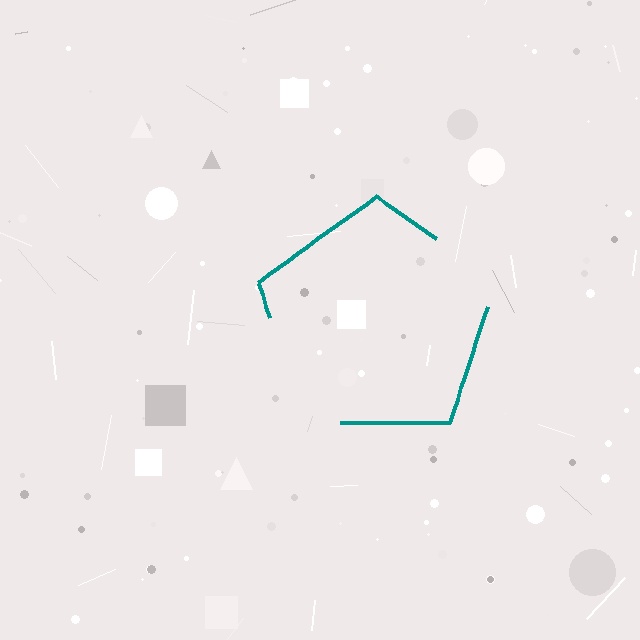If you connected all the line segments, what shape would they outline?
They would outline a pentagon.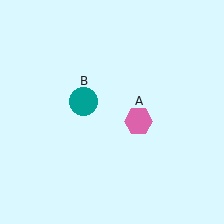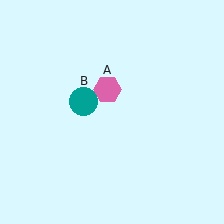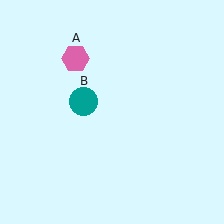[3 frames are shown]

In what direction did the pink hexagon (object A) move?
The pink hexagon (object A) moved up and to the left.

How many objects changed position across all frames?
1 object changed position: pink hexagon (object A).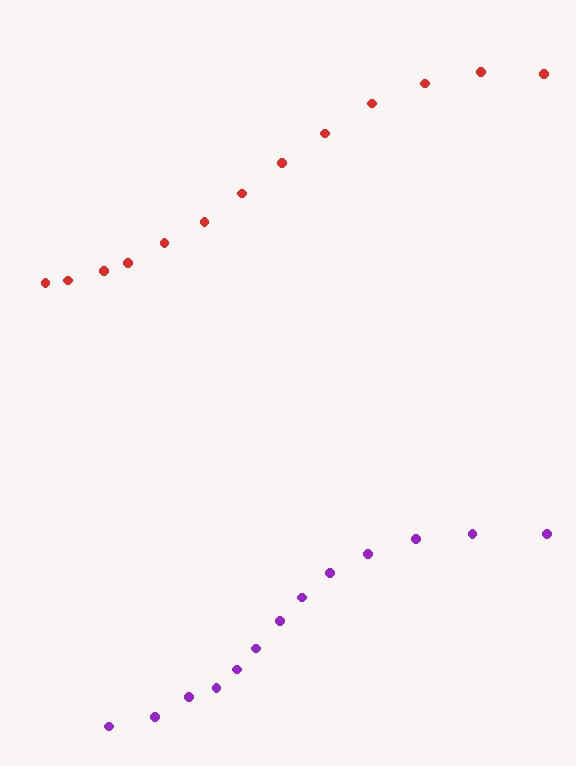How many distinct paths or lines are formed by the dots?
There are 2 distinct paths.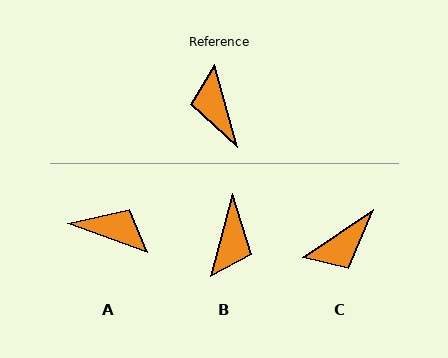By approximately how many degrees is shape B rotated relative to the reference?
Approximately 150 degrees counter-clockwise.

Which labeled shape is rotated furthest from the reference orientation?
B, about 150 degrees away.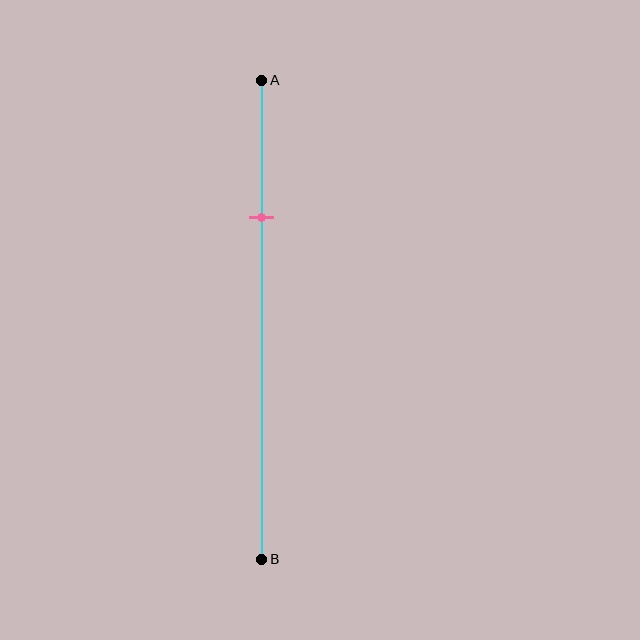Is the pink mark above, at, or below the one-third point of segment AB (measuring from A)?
The pink mark is above the one-third point of segment AB.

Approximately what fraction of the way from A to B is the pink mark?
The pink mark is approximately 30% of the way from A to B.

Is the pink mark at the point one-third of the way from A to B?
No, the mark is at about 30% from A, not at the 33% one-third point.